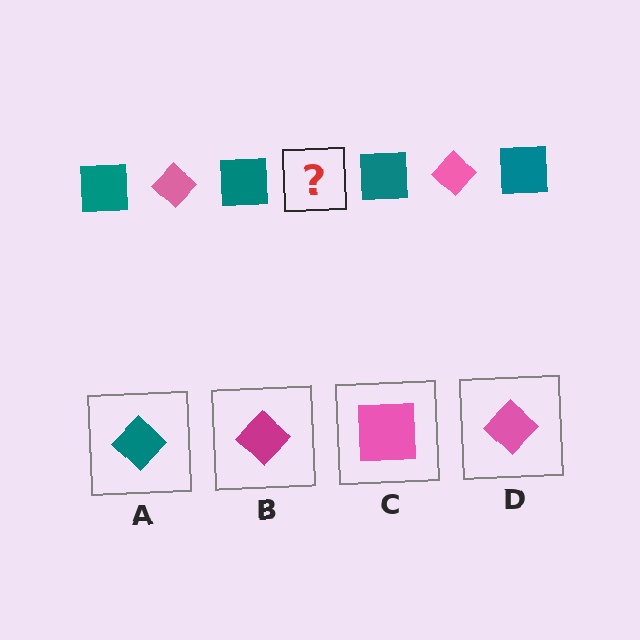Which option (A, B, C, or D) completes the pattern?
D.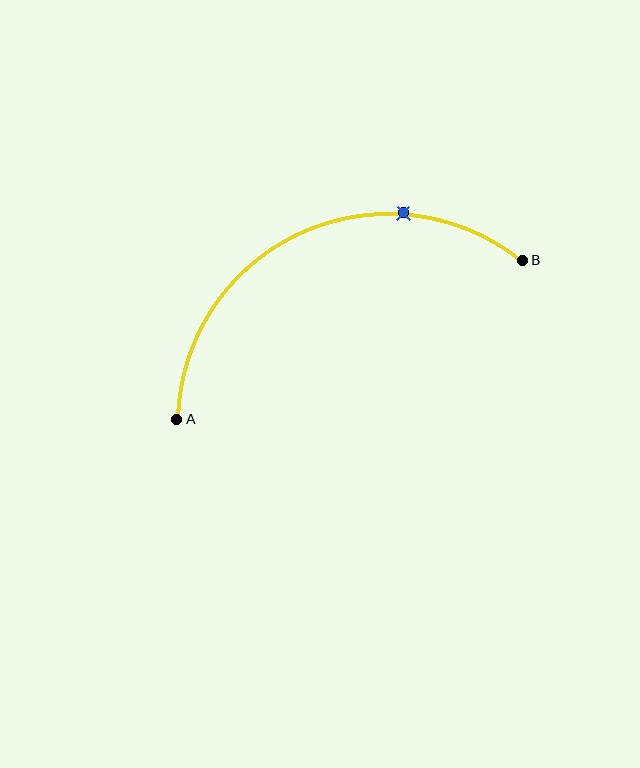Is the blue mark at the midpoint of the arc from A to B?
No. The blue mark lies on the arc but is closer to endpoint B. The arc midpoint would be at the point on the curve equidistant along the arc from both A and B.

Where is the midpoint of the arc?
The arc midpoint is the point on the curve farthest from the straight line joining A and B. It sits above that line.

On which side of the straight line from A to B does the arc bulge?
The arc bulges above the straight line connecting A and B.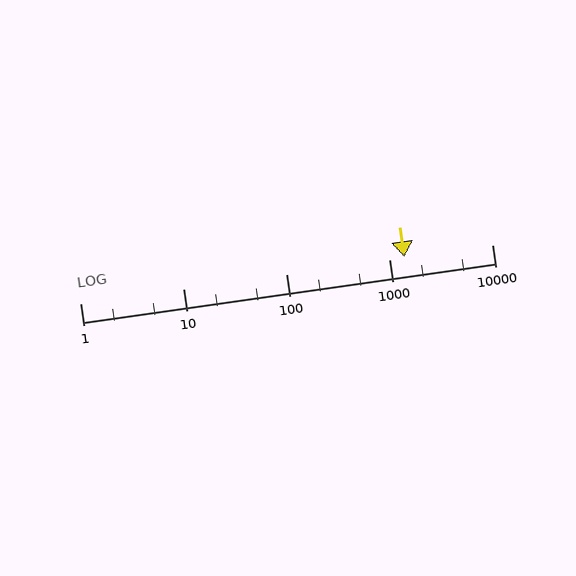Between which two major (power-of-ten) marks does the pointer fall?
The pointer is between 1000 and 10000.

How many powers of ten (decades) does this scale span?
The scale spans 4 decades, from 1 to 10000.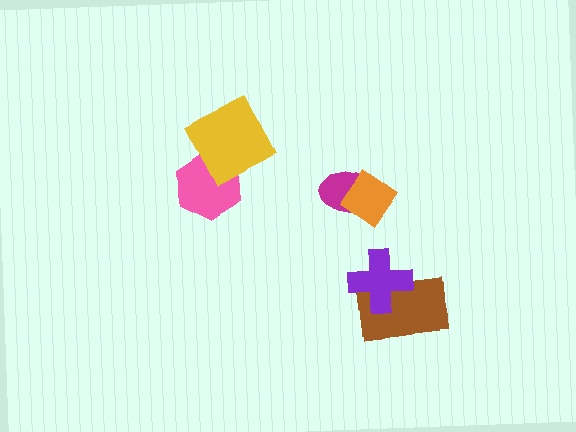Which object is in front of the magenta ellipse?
The orange diamond is in front of the magenta ellipse.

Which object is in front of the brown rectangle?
The purple cross is in front of the brown rectangle.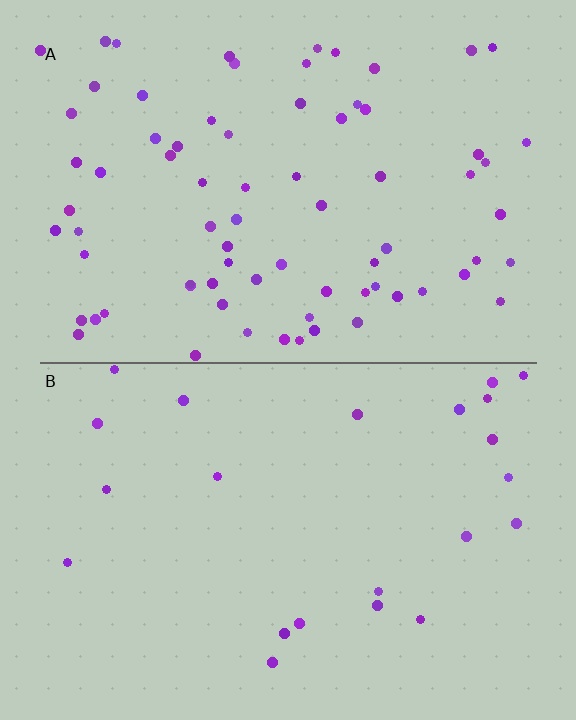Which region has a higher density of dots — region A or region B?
A (the top).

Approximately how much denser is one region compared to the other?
Approximately 3.3× — region A over region B.